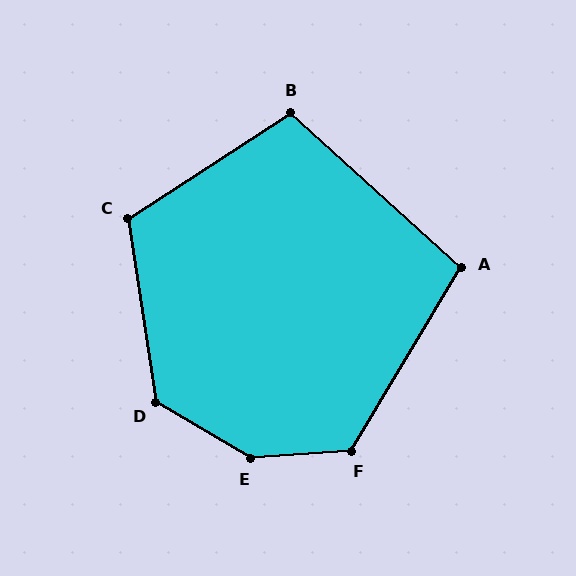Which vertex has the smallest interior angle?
A, at approximately 101 degrees.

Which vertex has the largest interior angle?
E, at approximately 145 degrees.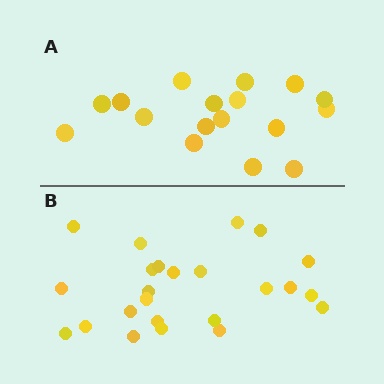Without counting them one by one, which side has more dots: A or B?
Region B (the bottom region) has more dots.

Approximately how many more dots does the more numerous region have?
Region B has roughly 8 or so more dots than region A.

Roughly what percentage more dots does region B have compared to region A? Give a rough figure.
About 40% more.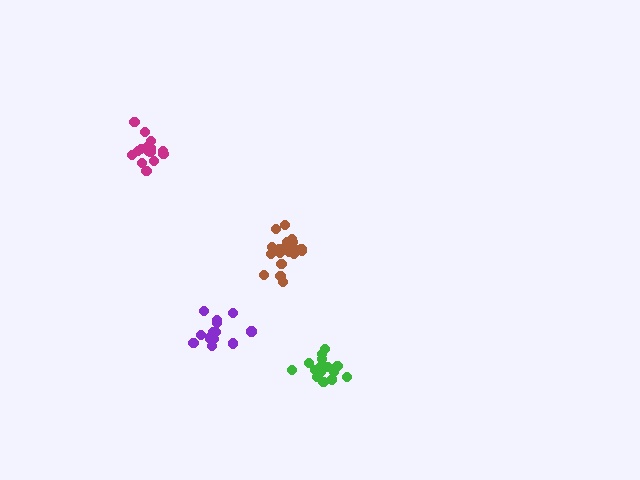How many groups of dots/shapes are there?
There are 4 groups.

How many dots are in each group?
Group 1: 19 dots, Group 2: 15 dots, Group 3: 19 dots, Group 4: 15 dots (68 total).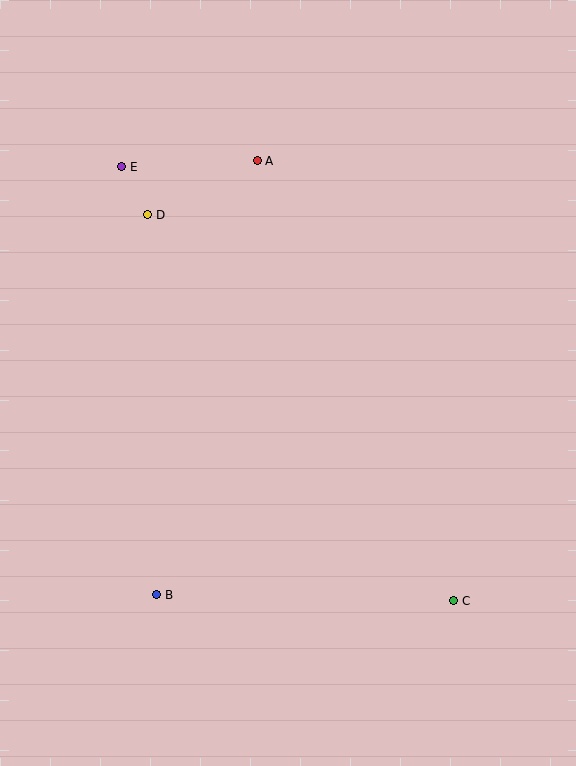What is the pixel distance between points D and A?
The distance between D and A is 123 pixels.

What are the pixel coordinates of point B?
Point B is at (157, 595).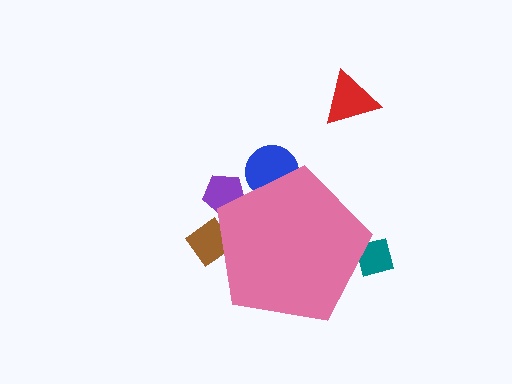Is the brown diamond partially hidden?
Yes, the brown diamond is partially hidden behind the pink pentagon.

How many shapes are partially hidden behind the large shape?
4 shapes are partially hidden.